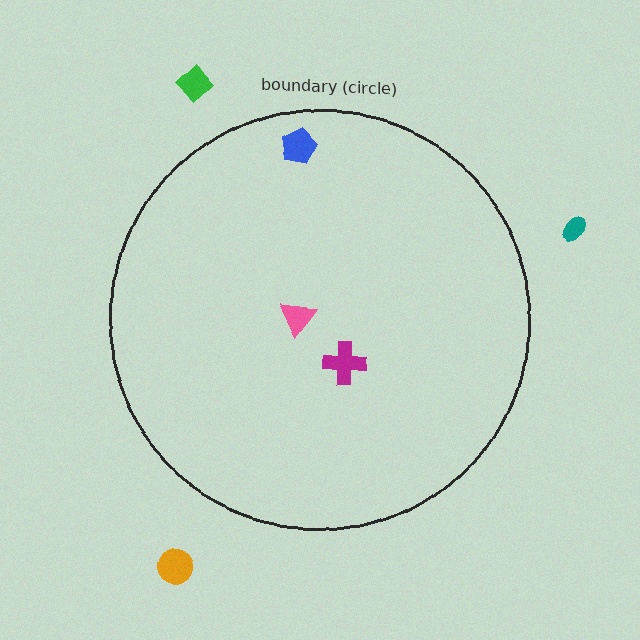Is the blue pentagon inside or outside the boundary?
Inside.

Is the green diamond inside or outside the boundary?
Outside.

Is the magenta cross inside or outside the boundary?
Inside.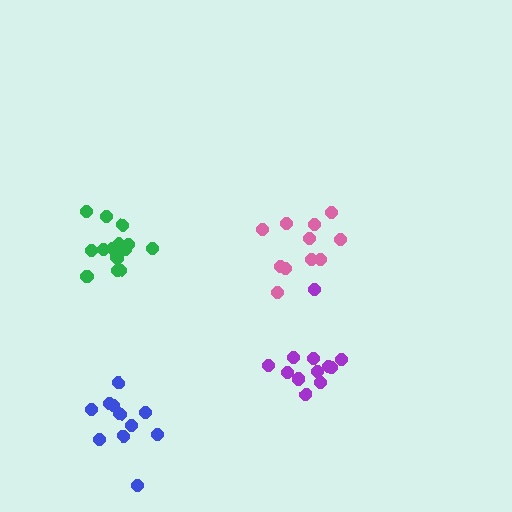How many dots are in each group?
Group 1: 11 dots, Group 2: 12 dots, Group 3: 14 dots, Group 4: 11 dots (48 total).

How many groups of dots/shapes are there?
There are 4 groups.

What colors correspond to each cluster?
The clusters are colored: pink, purple, green, blue.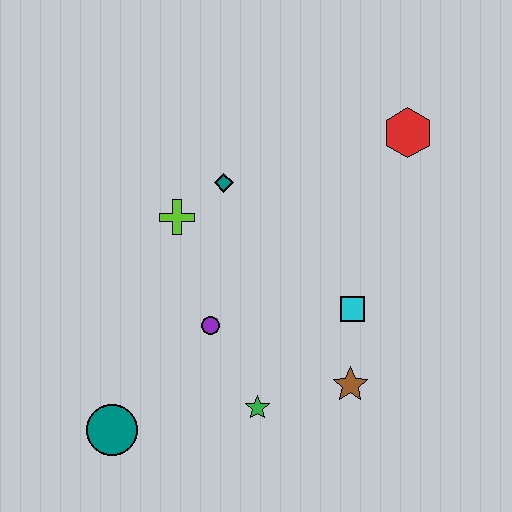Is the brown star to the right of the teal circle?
Yes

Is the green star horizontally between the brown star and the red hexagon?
No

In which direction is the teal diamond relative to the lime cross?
The teal diamond is to the right of the lime cross.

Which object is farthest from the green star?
The red hexagon is farthest from the green star.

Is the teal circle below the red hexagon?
Yes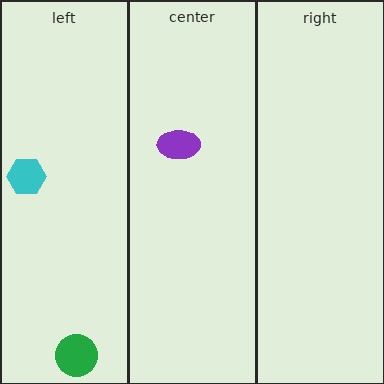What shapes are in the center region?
The purple ellipse.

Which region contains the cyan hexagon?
The left region.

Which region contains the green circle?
The left region.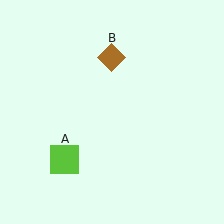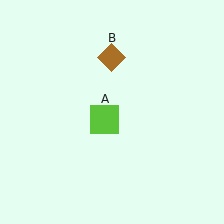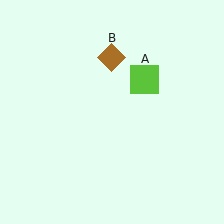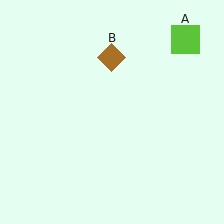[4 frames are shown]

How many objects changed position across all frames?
1 object changed position: lime square (object A).